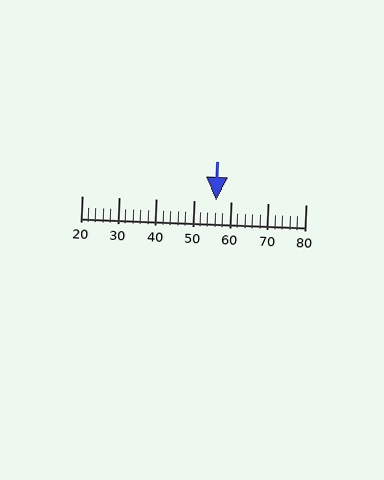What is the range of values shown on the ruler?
The ruler shows values from 20 to 80.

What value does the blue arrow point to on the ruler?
The blue arrow points to approximately 56.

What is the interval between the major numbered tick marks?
The major tick marks are spaced 10 units apart.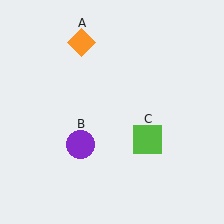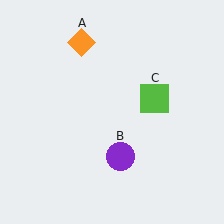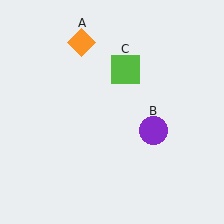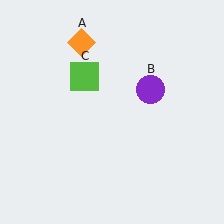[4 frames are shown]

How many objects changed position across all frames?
2 objects changed position: purple circle (object B), lime square (object C).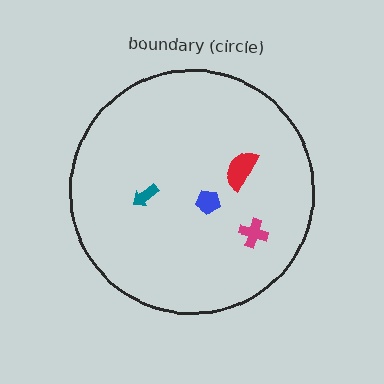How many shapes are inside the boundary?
4 inside, 0 outside.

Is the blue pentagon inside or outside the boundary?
Inside.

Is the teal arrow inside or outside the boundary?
Inside.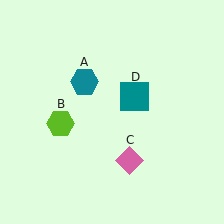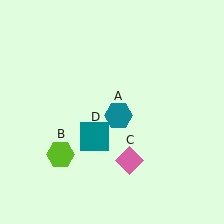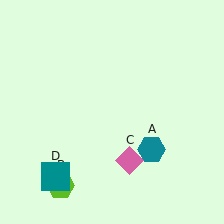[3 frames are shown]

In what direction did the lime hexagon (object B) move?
The lime hexagon (object B) moved down.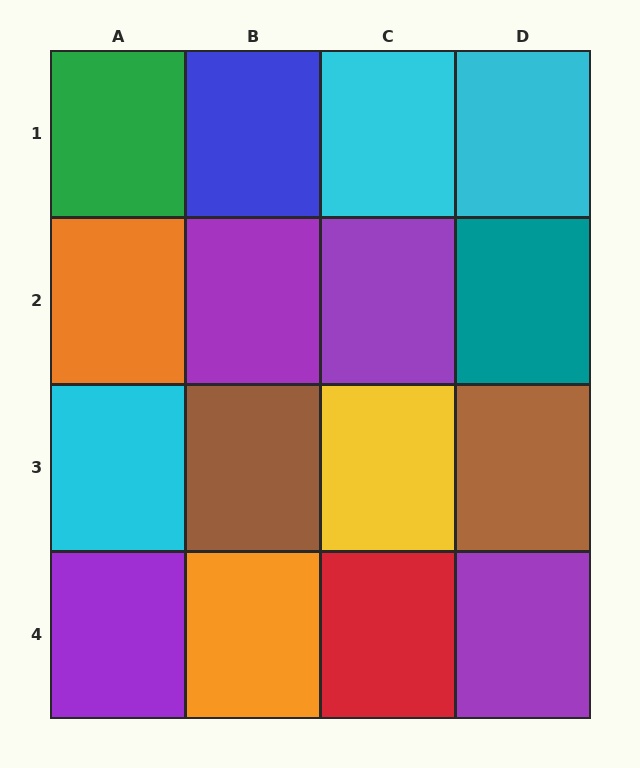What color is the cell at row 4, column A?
Purple.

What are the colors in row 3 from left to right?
Cyan, brown, yellow, brown.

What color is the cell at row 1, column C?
Cyan.